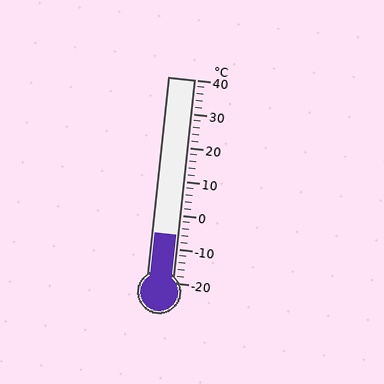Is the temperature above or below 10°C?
The temperature is below 10°C.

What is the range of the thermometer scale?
The thermometer scale ranges from -20°C to 40°C.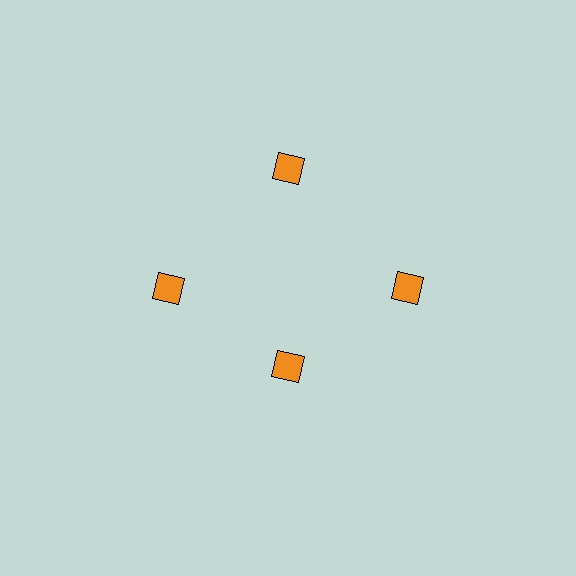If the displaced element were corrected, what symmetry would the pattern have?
It would have 4-fold rotational symmetry — the pattern would map onto itself every 90 degrees.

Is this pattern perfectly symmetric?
No. The 4 orange diamonds are arranged in a ring, but one element near the 6 o'clock position is pulled inward toward the center, breaking the 4-fold rotational symmetry.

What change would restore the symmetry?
The symmetry would be restored by moving it outward, back onto the ring so that all 4 diamonds sit at equal angles and equal distance from the center.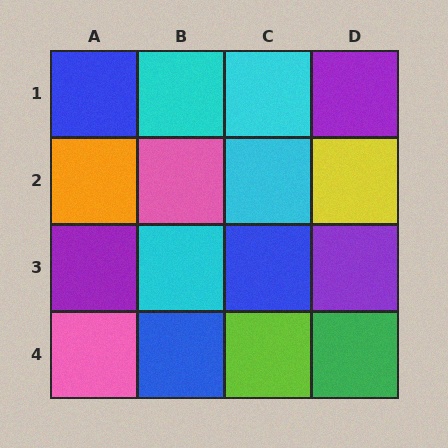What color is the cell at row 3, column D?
Purple.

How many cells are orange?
1 cell is orange.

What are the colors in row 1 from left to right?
Blue, cyan, cyan, purple.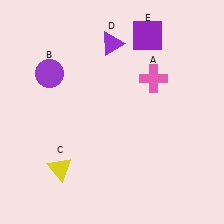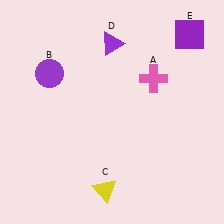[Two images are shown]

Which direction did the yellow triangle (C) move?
The yellow triangle (C) moved right.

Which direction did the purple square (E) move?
The purple square (E) moved right.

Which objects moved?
The objects that moved are: the yellow triangle (C), the purple square (E).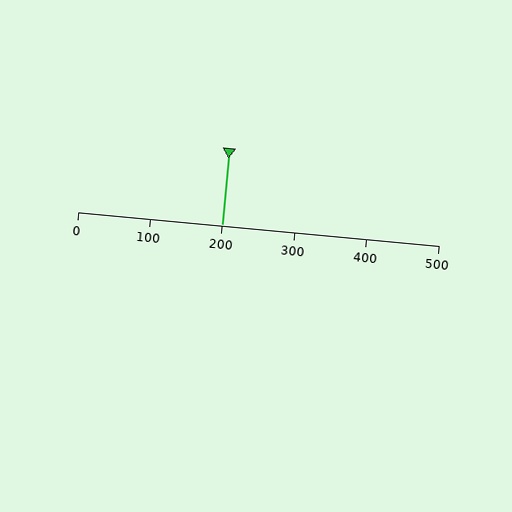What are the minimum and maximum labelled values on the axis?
The axis runs from 0 to 500.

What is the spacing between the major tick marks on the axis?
The major ticks are spaced 100 apart.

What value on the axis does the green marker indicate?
The marker indicates approximately 200.